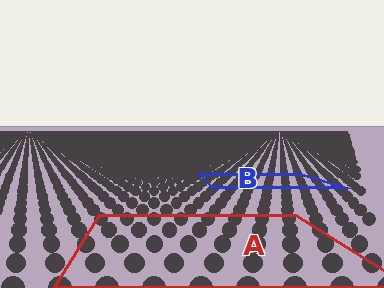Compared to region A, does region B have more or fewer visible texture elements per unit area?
Region B has more texture elements per unit area — they are packed more densely because it is farther away.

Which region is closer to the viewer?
Region A is closer. The texture elements there are larger and more spread out.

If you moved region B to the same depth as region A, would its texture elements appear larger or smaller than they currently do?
They would appear larger. At a closer depth, the same texture elements are projected at a bigger on-screen size.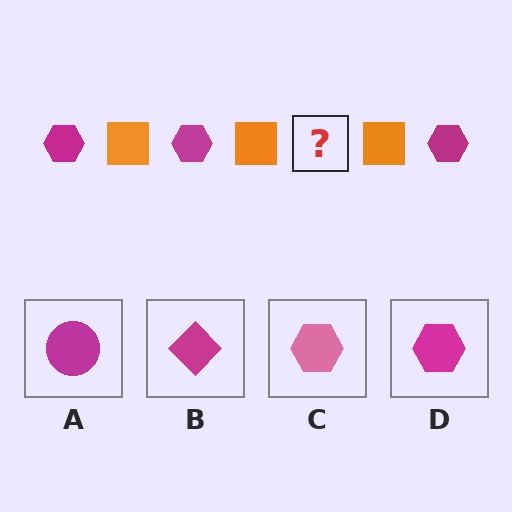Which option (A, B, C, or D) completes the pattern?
D.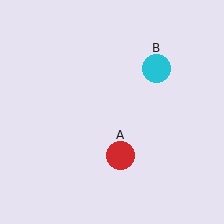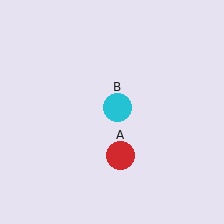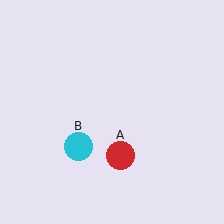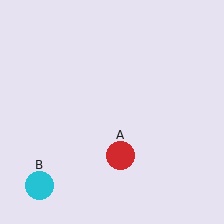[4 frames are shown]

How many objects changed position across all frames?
1 object changed position: cyan circle (object B).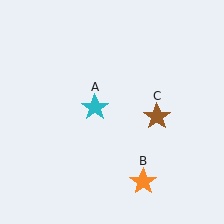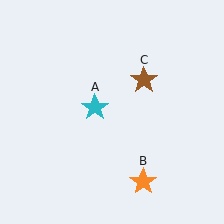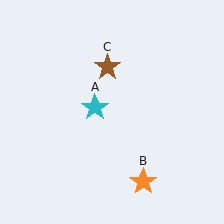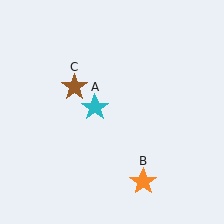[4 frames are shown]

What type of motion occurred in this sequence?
The brown star (object C) rotated counterclockwise around the center of the scene.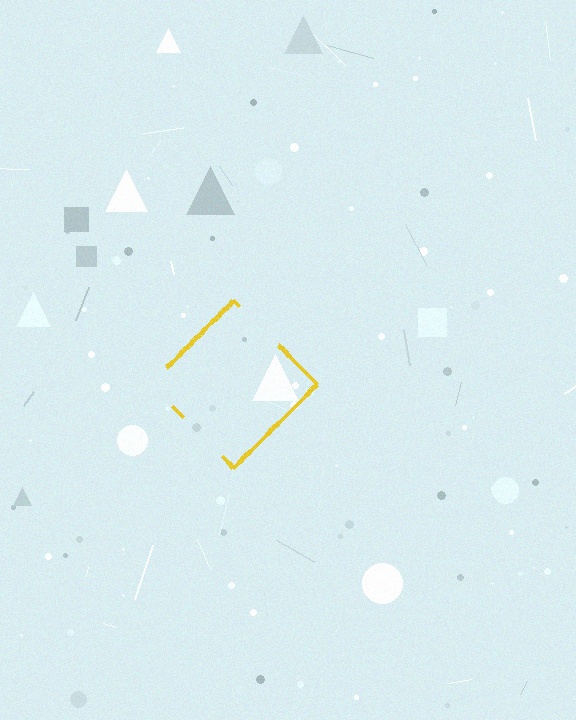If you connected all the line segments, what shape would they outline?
They would outline a diamond.